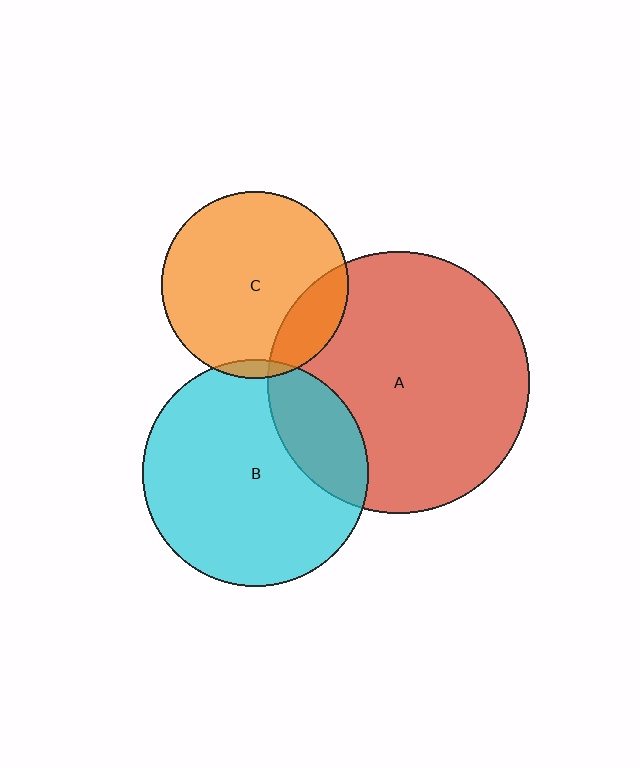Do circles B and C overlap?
Yes.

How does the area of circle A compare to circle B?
Approximately 1.3 times.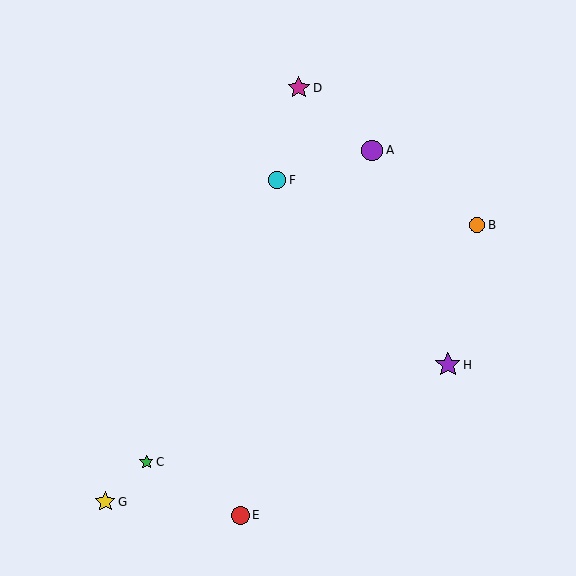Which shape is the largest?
The purple star (labeled H) is the largest.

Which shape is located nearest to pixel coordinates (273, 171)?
The cyan circle (labeled F) at (277, 180) is nearest to that location.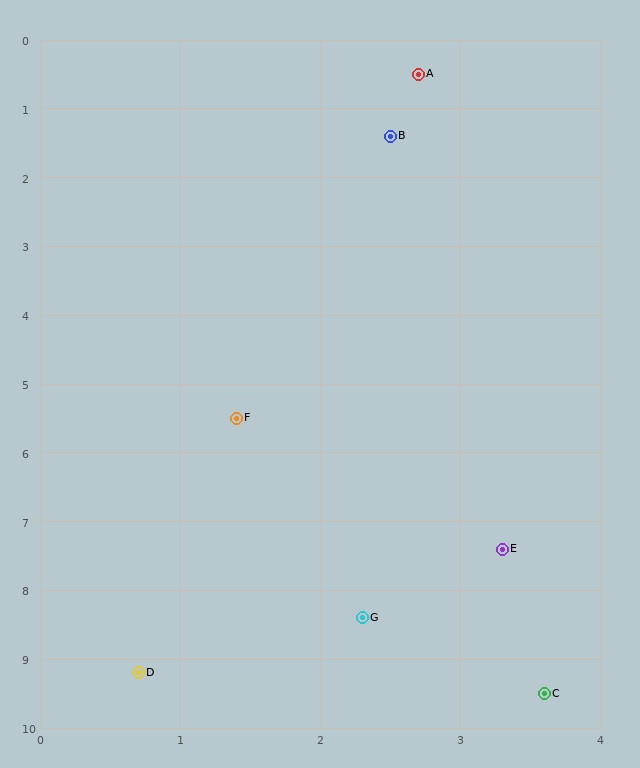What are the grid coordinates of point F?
Point F is at approximately (1.4, 5.5).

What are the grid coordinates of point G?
Point G is at approximately (2.3, 8.4).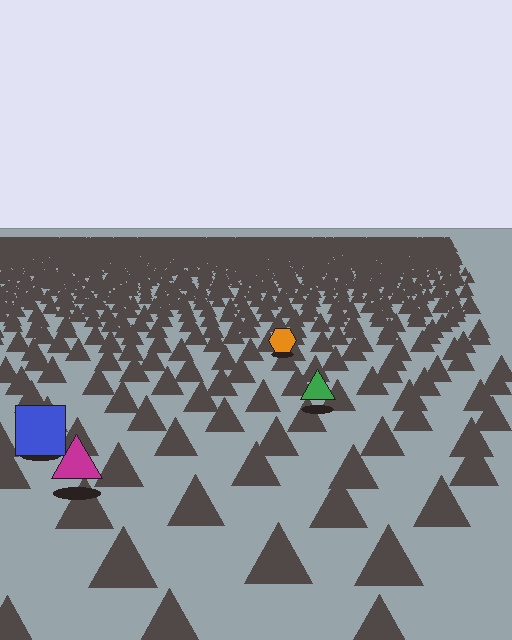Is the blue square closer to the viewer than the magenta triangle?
No. The magenta triangle is closer — you can tell from the texture gradient: the ground texture is coarser near it.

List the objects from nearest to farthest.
From nearest to farthest: the magenta triangle, the blue square, the green triangle, the orange hexagon.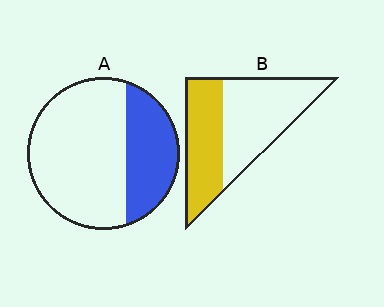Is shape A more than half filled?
No.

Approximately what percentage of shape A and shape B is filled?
A is approximately 30% and B is approximately 45%.